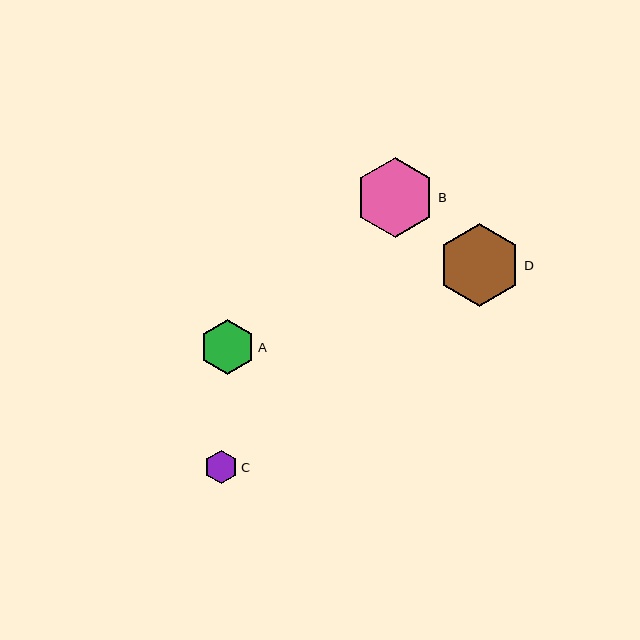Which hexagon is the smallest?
Hexagon C is the smallest with a size of approximately 33 pixels.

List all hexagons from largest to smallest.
From largest to smallest: D, B, A, C.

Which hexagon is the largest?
Hexagon D is the largest with a size of approximately 83 pixels.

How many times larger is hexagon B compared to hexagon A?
Hexagon B is approximately 1.4 times the size of hexagon A.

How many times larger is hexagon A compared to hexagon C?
Hexagon A is approximately 1.7 times the size of hexagon C.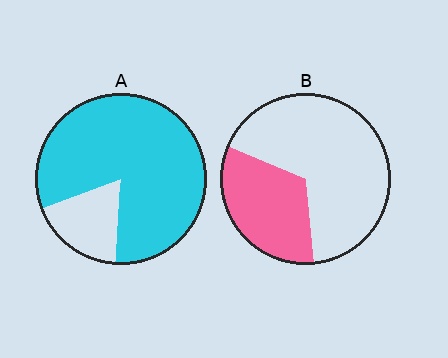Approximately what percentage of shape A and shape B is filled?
A is approximately 80% and B is approximately 35%.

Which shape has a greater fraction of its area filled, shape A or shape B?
Shape A.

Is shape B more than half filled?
No.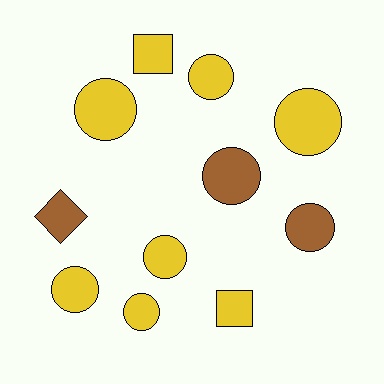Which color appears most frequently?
Yellow, with 8 objects.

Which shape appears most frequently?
Circle, with 8 objects.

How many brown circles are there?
There are 2 brown circles.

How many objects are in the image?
There are 11 objects.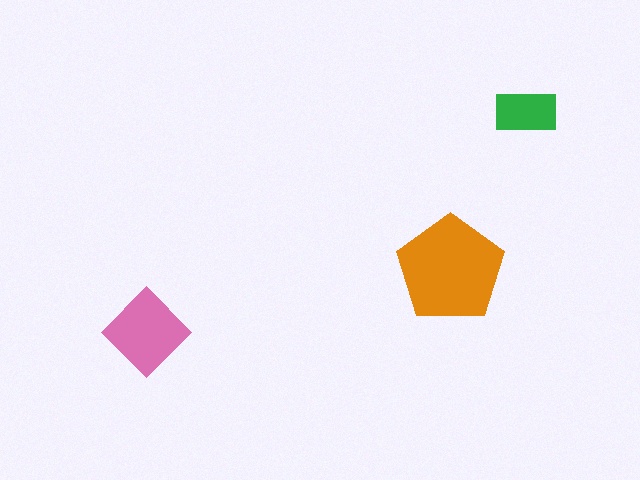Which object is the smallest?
The green rectangle.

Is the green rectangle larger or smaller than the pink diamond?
Smaller.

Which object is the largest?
The orange pentagon.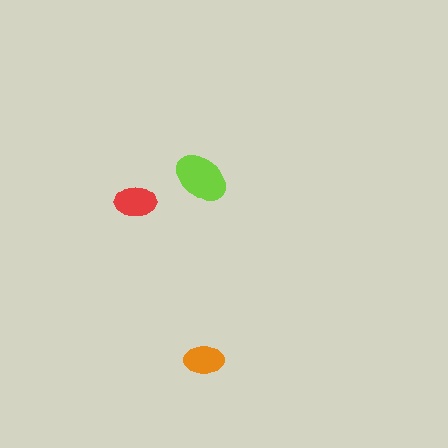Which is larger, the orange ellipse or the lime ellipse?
The lime one.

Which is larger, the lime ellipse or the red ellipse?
The lime one.